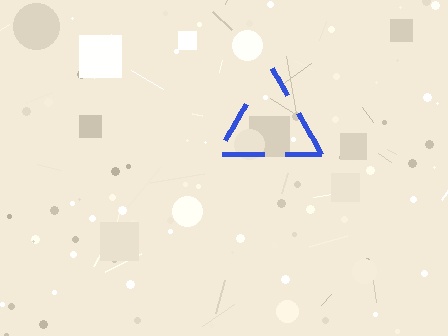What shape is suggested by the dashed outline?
The dashed outline suggests a triangle.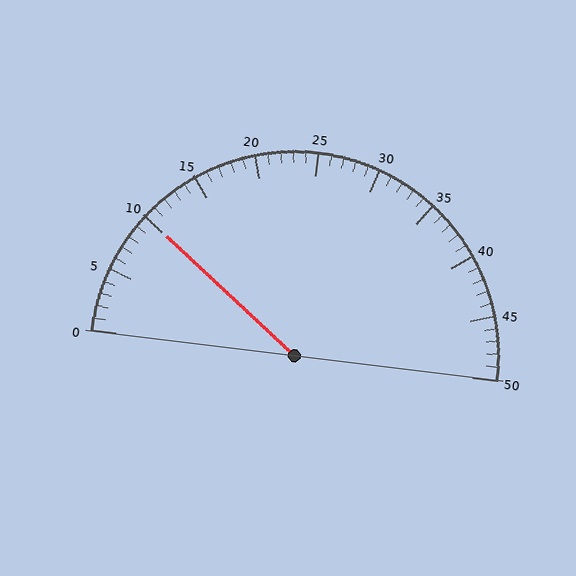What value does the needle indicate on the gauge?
The needle indicates approximately 10.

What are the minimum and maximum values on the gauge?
The gauge ranges from 0 to 50.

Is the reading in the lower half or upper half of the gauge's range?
The reading is in the lower half of the range (0 to 50).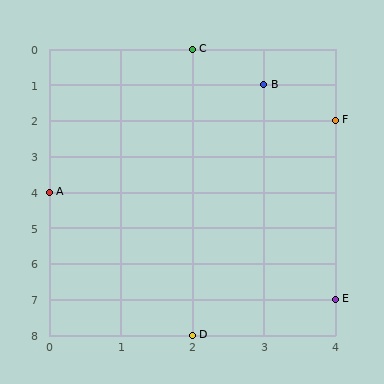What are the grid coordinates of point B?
Point B is at grid coordinates (3, 1).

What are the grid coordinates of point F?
Point F is at grid coordinates (4, 2).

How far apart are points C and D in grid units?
Points C and D are 8 rows apart.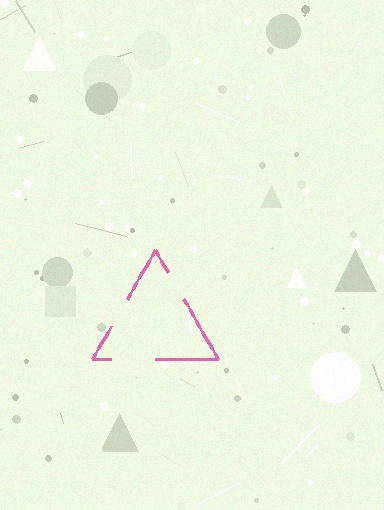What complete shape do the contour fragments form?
The contour fragments form a triangle.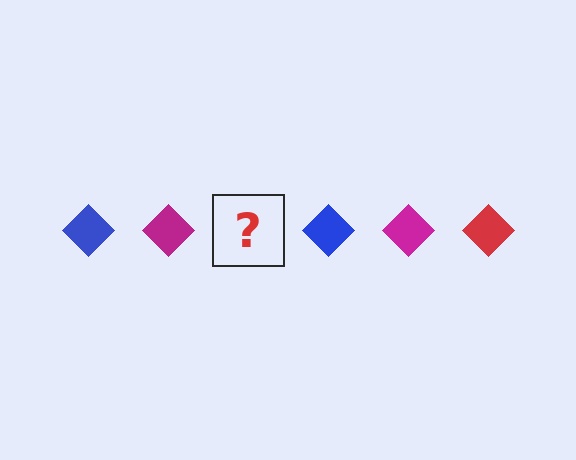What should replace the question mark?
The question mark should be replaced with a red diamond.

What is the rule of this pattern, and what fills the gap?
The rule is that the pattern cycles through blue, magenta, red diamonds. The gap should be filled with a red diamond.